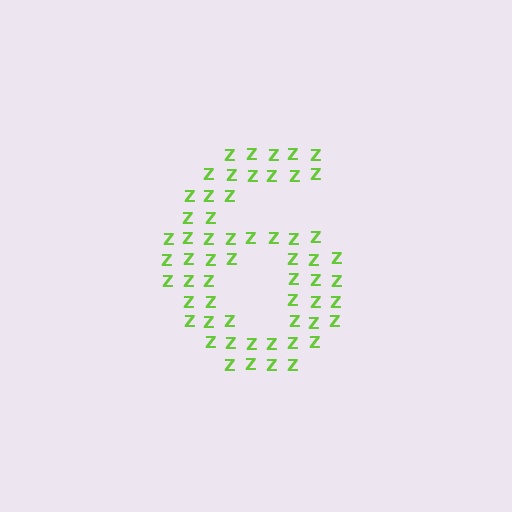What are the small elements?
The small elements are letter Z's.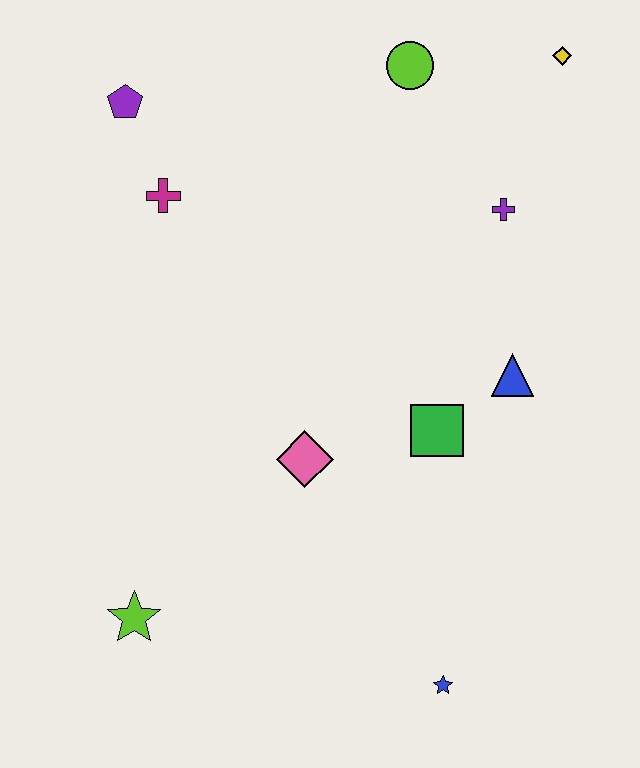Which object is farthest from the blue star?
The purple pentagon is farthest from the blue star.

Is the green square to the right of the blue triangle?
No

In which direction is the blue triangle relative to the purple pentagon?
The blue triangle is to the right of the purple pentagon.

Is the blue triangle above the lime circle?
No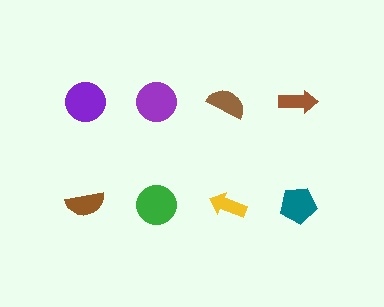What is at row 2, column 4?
A teal pentagon.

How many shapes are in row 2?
4 shapes.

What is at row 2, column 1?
A brown semicircle.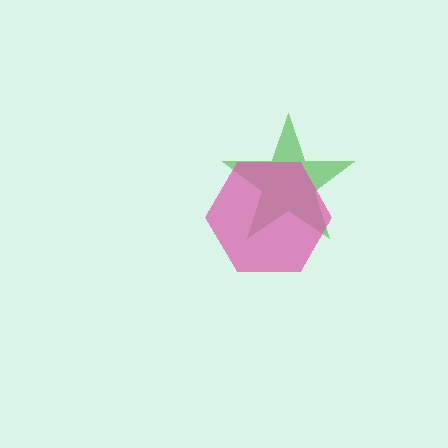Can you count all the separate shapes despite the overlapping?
Yes, there are 2 separate shapes.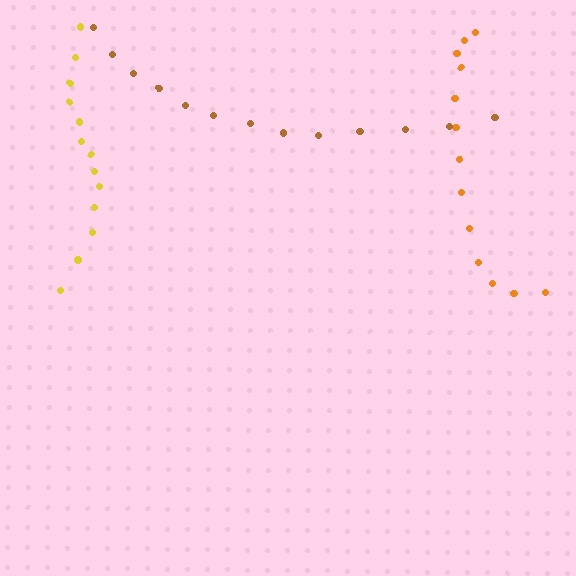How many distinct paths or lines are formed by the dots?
There are 3 distinct paths.